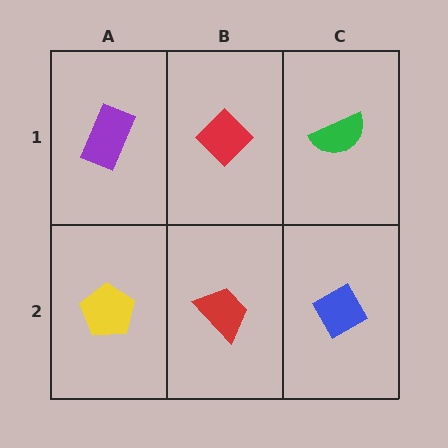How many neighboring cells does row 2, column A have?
2.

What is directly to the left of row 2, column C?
A red trapezoid.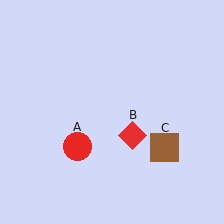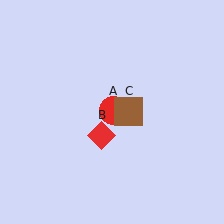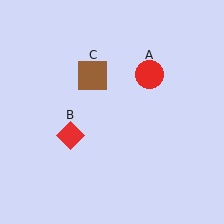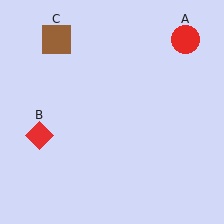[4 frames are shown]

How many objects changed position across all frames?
3 objects changed position: red circle (object A), red diamond (object B), brown square (object C).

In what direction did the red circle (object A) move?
The red circle (object A) moved up and to the right.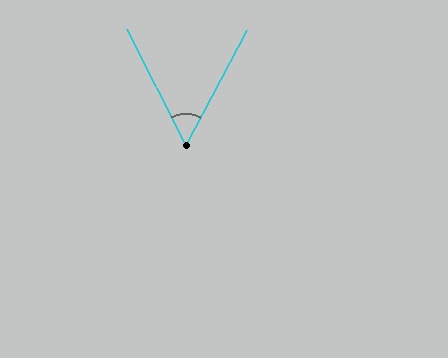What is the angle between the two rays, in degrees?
Approximately 55 degrees.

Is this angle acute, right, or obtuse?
It is acute.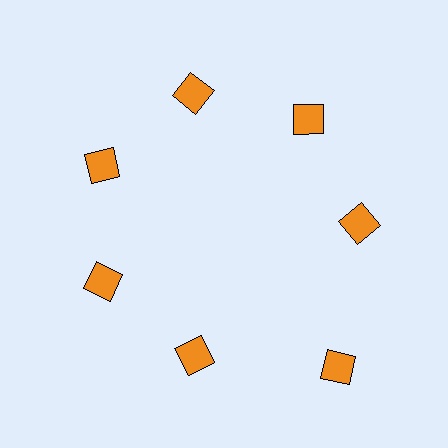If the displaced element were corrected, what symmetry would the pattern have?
It would have 7-fold rotational symmetry — the pattern would map onto itself every 51 degrees.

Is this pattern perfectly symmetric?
No. The 7 orange squares are arranged in a ring, but one element near the 5 o'clock position is pushed outward from the center, breaking the 7-fold rotational symmetry.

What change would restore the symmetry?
The symmetry would be restored by moving it inward, back onto the ring so that all 7 squares sit at equal angles and equal distance from the center.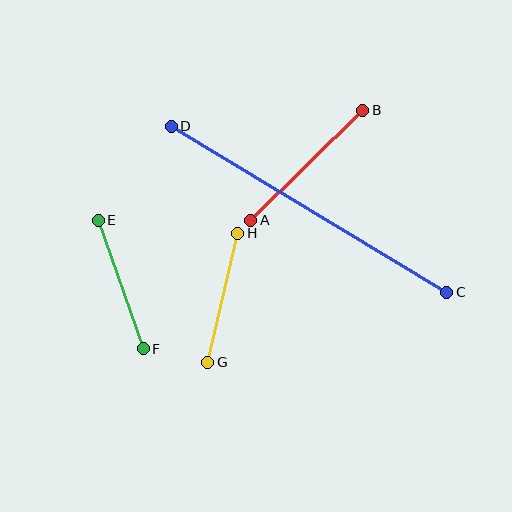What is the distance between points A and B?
The distance is approximately 157 pixels.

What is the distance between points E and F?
The distance is approximately 136 pixels.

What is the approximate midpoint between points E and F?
The midpoint is at approximately (121, 284) pixels.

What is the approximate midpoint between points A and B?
The midpoint is at approximately (307, 165) pixels.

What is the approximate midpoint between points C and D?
The midpoint is at approximately (309, 209) pixels.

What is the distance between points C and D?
The distance is approximately 321 pixels.